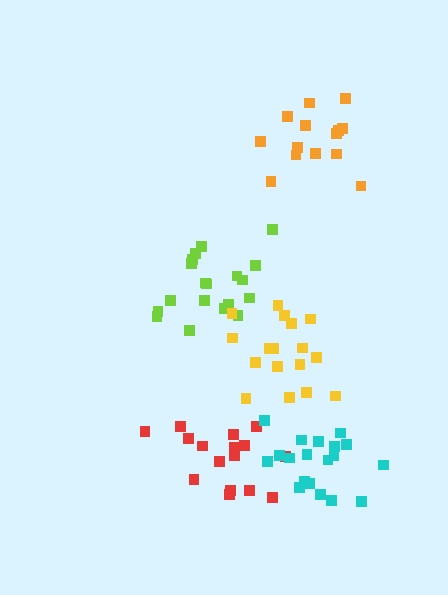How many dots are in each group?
Group 1: 16 dots, Group 2: 19 dots, Group 3: 19 dots, Group 4: 14 dots, Group 5: 17 dots (85 total).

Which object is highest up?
The orange cluster is topmost.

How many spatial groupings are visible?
There are 5 spatial groupings.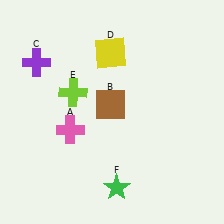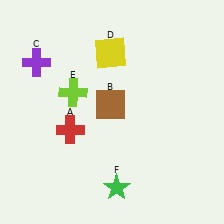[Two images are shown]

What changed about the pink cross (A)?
In Image 1, A is pink. In Image 2, it changed to red.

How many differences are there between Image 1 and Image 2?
There is 1 difference between the two images.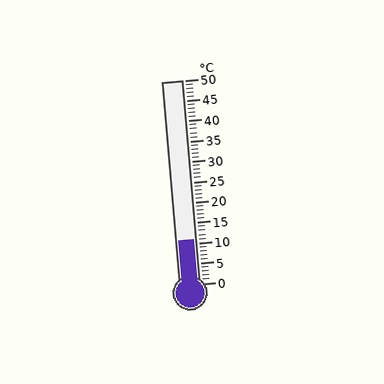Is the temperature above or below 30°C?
The temperature is below 30°C.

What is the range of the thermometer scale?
The thermometer scale ranges from 0°C to 50°C.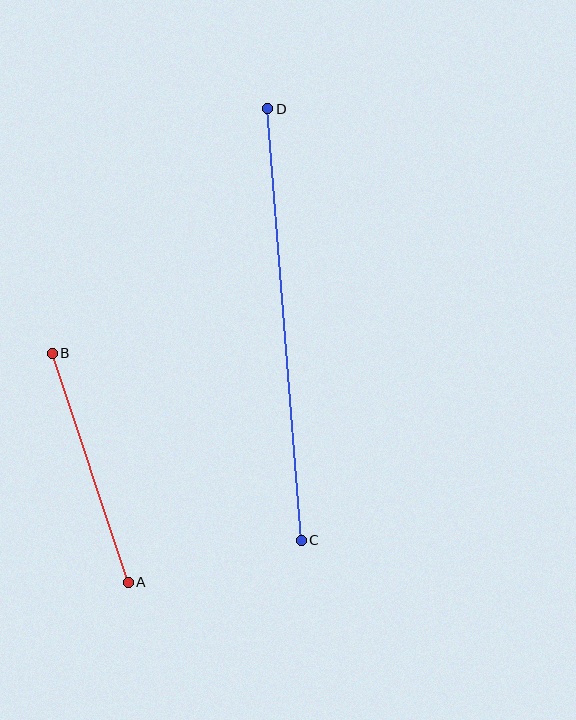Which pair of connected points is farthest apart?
Points C and D are farthest apart.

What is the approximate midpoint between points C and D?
The midpoint is at approximately (285, 324) pixels.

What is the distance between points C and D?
The distance is approximately 432 pixels.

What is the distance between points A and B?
The distance is approximately 241 pixels.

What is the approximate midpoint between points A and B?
The midpoint is at approximately (90, 468) pixels.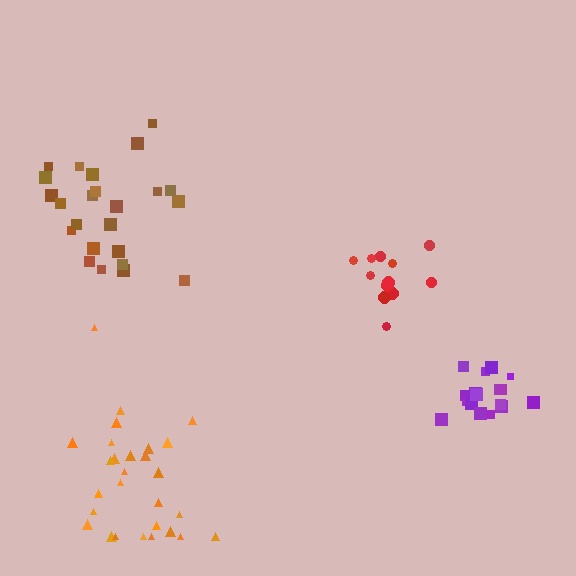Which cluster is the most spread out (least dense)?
Brown.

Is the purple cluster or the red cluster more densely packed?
Purple.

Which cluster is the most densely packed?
Purple.